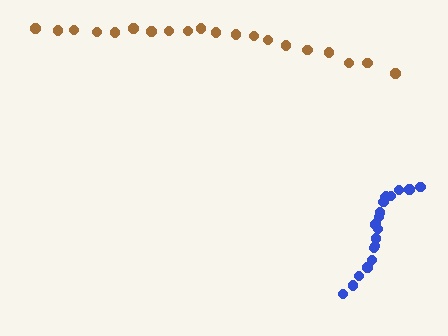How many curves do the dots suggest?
There are 2 distinct paths.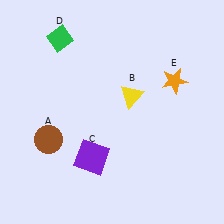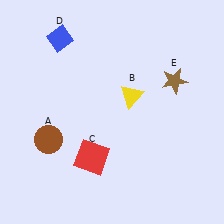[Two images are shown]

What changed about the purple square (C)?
In Image 1, C is purple. In Image 2, it changed to red.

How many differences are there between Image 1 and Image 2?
There are 3 differences between the two images.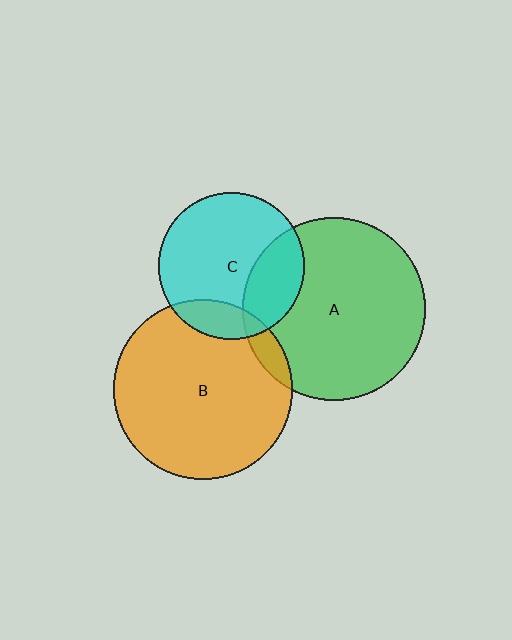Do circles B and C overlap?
Yes.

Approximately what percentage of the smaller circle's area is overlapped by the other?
Approximately 15%.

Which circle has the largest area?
Circle A (green).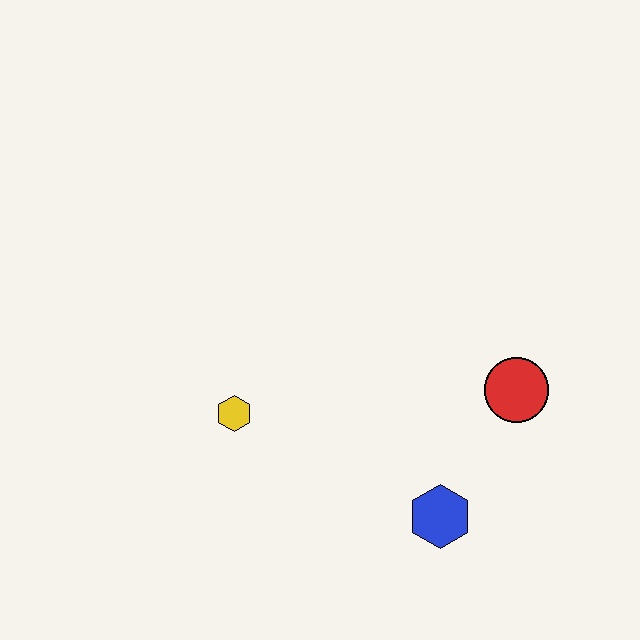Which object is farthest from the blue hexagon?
The yellow hexagon is farthest from the blue hexagon.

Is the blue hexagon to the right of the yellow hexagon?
Yes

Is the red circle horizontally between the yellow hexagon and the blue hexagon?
No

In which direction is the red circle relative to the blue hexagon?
The red circle is above the blue hexagon.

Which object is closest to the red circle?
The blue hexagon is closest to the red circle.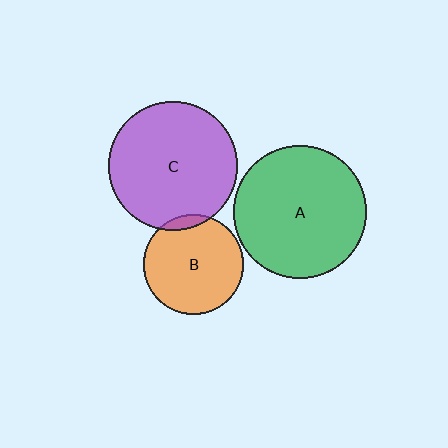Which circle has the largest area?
Circle A (green).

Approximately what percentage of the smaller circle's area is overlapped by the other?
Approximately 5%.